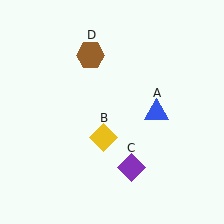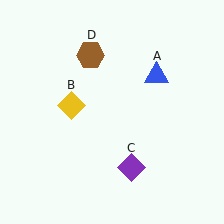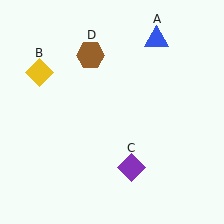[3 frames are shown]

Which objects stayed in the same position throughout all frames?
Purple diamond (object C) and brown hexagon (object D) remained stationary.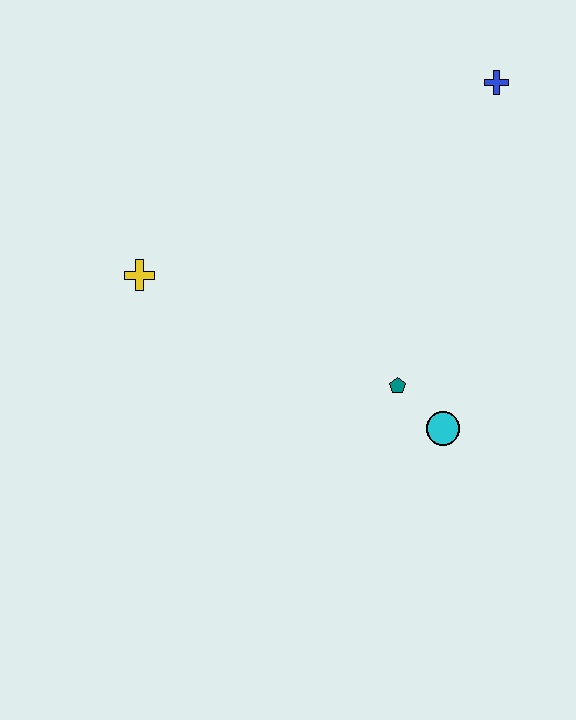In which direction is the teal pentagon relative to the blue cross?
The teal pentagon is below the blue cross.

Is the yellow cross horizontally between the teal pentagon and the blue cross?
No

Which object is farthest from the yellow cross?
The blue cross is farthest from the yellow cross.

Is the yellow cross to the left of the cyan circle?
Yes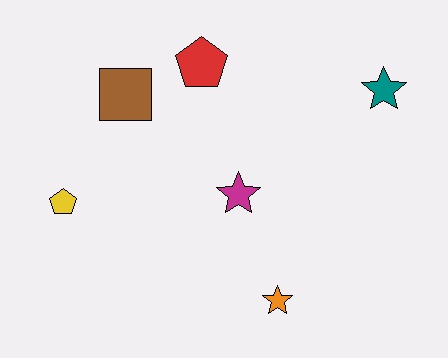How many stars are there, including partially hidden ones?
There are 3 stars.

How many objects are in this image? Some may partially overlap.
There are 6 objects.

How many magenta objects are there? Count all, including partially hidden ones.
There is 1 magenta object.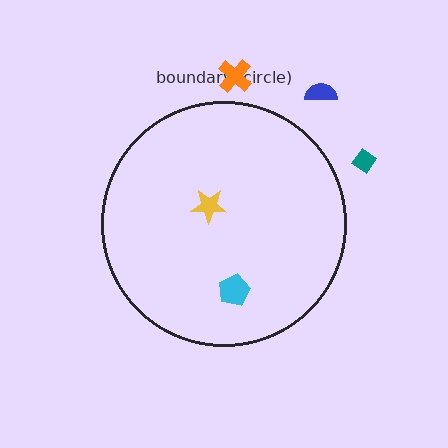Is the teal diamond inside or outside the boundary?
Outside.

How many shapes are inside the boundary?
2 inside, 3 outside.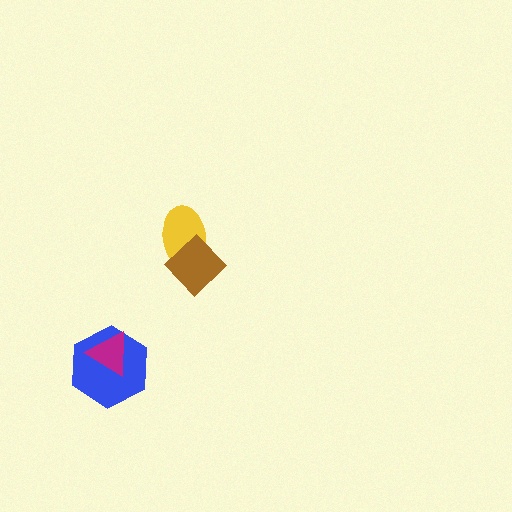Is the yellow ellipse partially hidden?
Yes, it is partially covered by another shape.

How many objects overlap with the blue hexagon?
1 object overlaps with the blue hexagon.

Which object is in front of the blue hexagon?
The magenta triangle is in front of the blue hexagon.